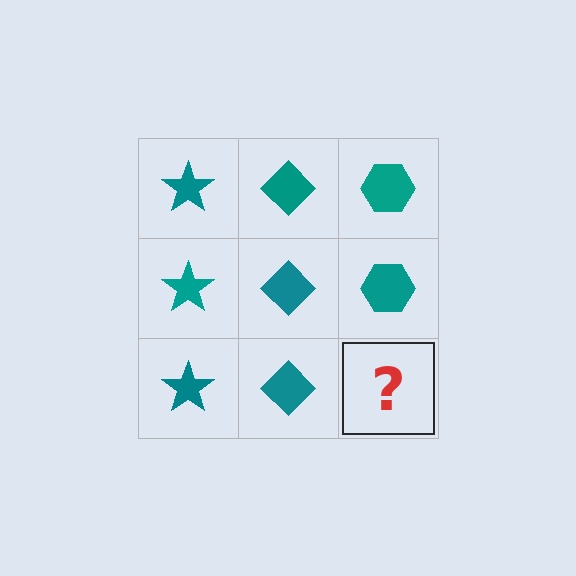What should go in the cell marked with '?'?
The missing cell should contain a teal hexagon.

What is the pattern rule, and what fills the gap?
The rule is that each column has a consistent shape. The gap should be filled with a teal hexagon.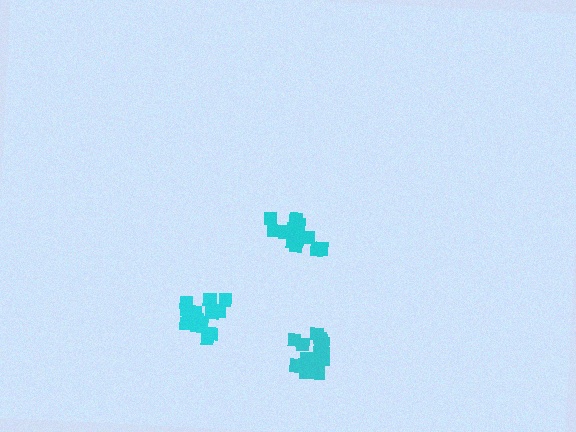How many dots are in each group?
Group 1: 16 dots, Group 2: 15 dots, Group 3: 14 dots (45 total).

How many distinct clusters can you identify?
There are 3 distinct clusters.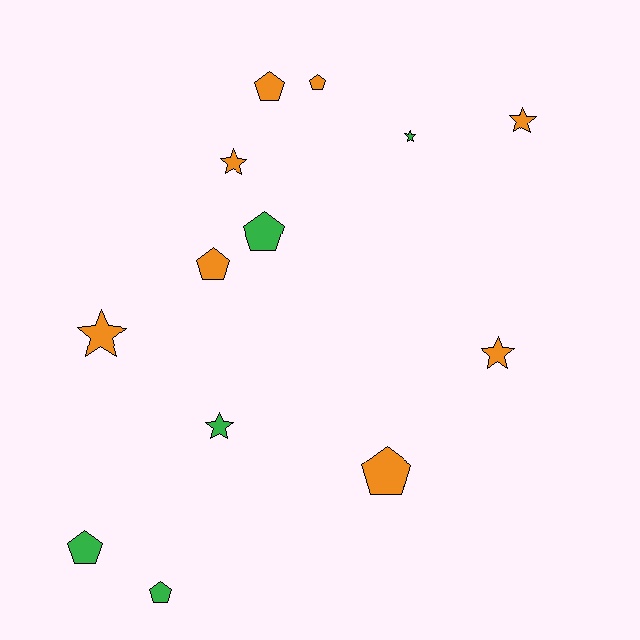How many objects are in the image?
There are 13 objects.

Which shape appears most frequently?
Pentagon, with 7 objects.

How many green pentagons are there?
There are 3 green pentagons.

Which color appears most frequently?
Orange, with 8 objects.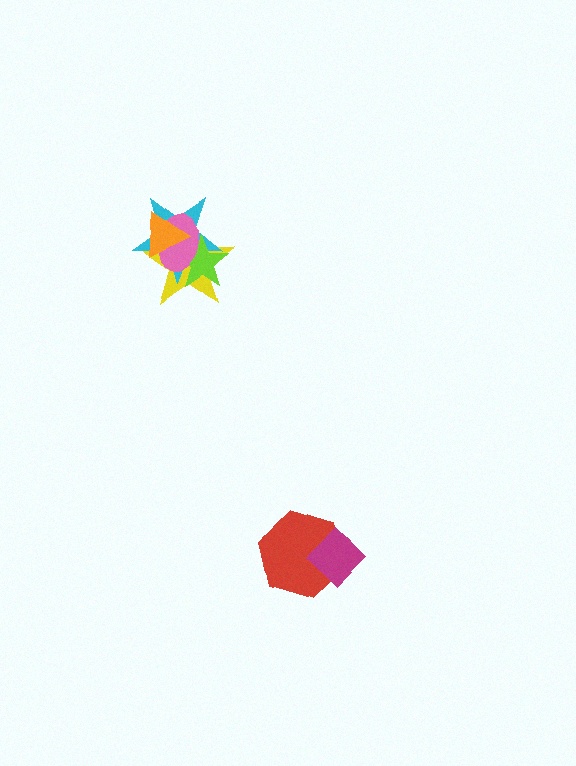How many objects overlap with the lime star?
4 objects overlap with the lime star.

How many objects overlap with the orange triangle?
4 objects overlap with the orange triangle.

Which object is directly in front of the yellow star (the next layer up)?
The cyan star is directly in front of the yellow star.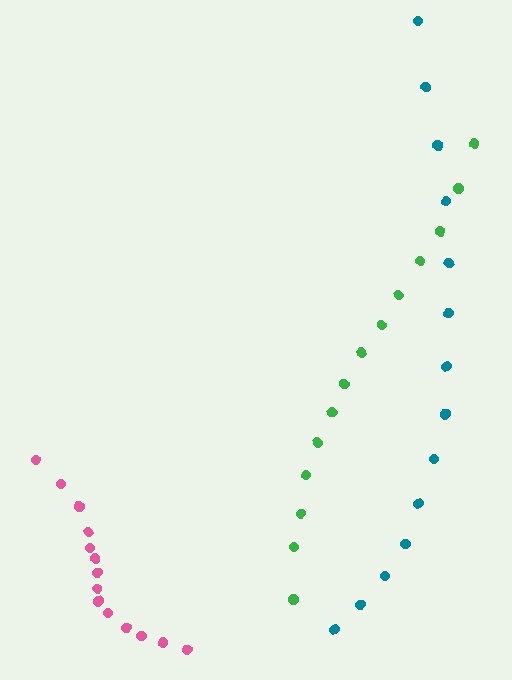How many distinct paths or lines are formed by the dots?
There are 3 distinct paths.